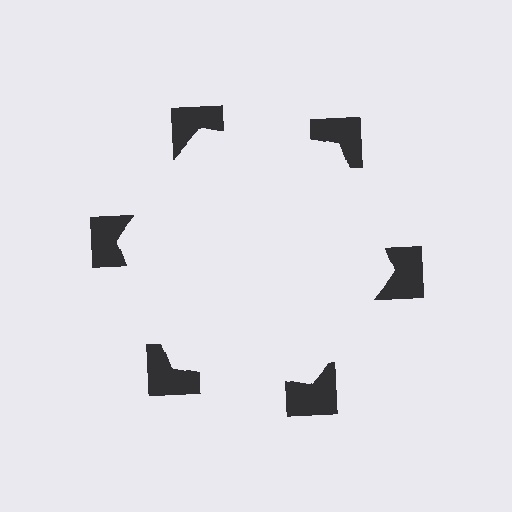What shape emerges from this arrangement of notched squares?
An illusory hexagon — its edges are inferred from the aligned wedge cuts in the notched squares, not physically drawn.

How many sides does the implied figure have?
6 sides.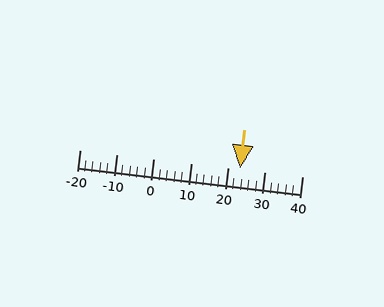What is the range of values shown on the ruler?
The ruler shows values from -20 to 40.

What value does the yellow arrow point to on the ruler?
The yellow arrow points to approximately 23.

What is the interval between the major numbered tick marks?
The major tick marks are spaced 10 units apart.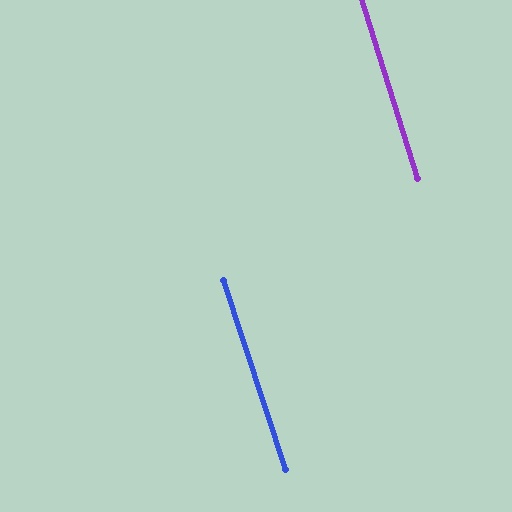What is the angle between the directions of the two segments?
Approximately 1 degree.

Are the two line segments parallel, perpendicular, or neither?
Parallel — their directions differ by only 0.8°.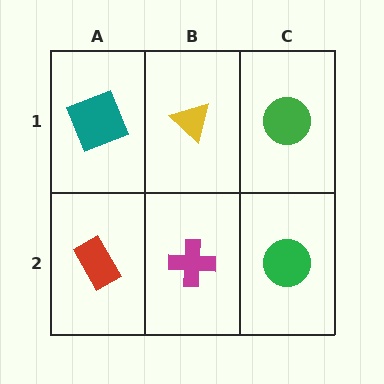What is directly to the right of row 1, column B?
A green circle.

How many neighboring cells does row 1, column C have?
2.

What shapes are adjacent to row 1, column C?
A green circle (row 2, column C), a yellow triangle (row 1, column B).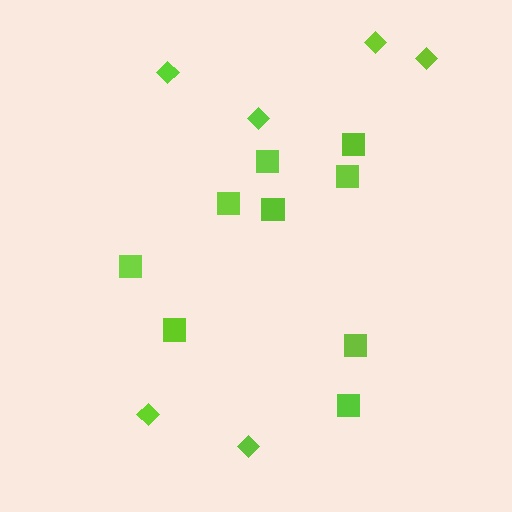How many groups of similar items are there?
There are 2 groups: one group of diamonds (6) and one group of squares (9).